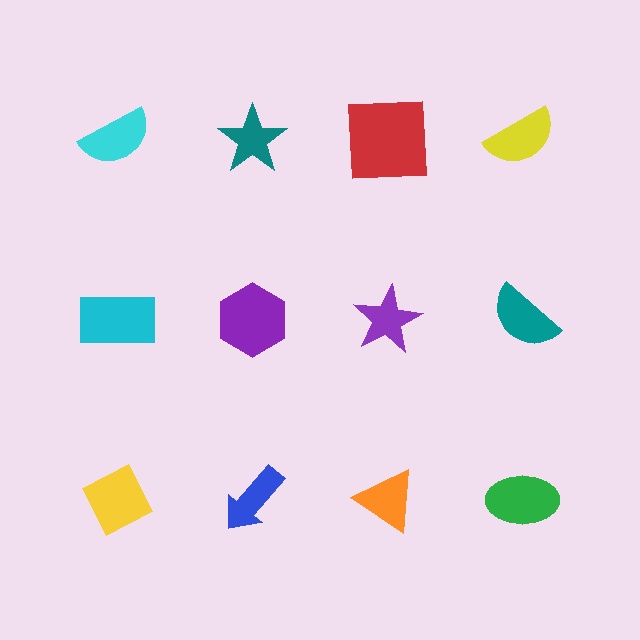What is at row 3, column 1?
A yellow diamond.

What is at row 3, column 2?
A blue arrow.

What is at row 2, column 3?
A purple star.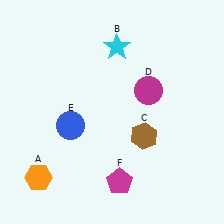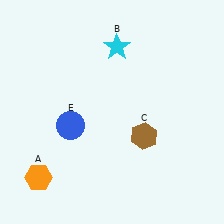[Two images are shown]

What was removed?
The magenta pentagon (F), the magenta circle (D) were removed in Image 2.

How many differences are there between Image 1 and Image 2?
There are 2 differences between the two images.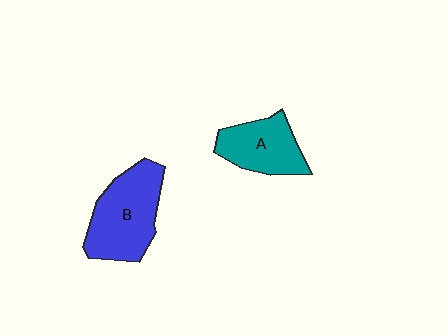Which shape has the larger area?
Shape B (blue).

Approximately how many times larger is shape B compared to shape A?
Approximately 1.4 times.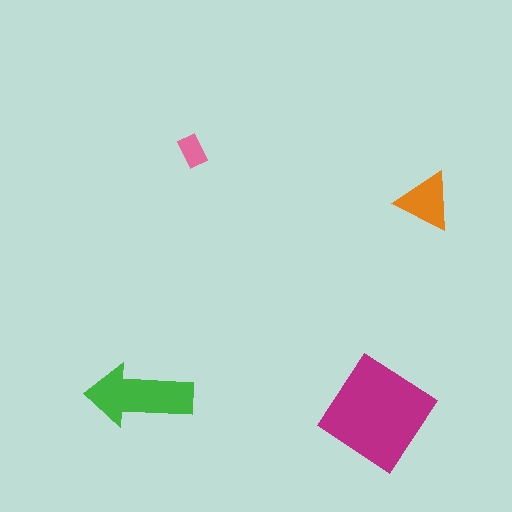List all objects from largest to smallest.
The magenta diamond, the green arrow, the orange triangle, the pink rectangle.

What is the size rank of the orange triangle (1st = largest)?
3rd.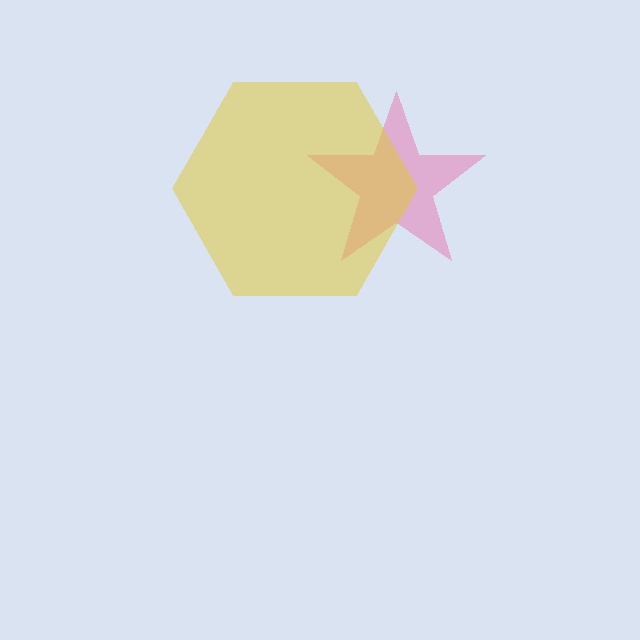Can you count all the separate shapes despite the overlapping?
Yes, there are 2 separate shapes.